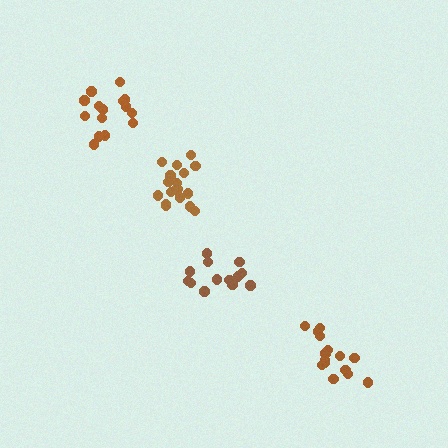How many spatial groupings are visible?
There are 4 spatial groupings.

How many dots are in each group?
Group 1: 14 dots, Group 2: 18 dots, Group 3: 15 dots, Group 4: 15 dots (62 total).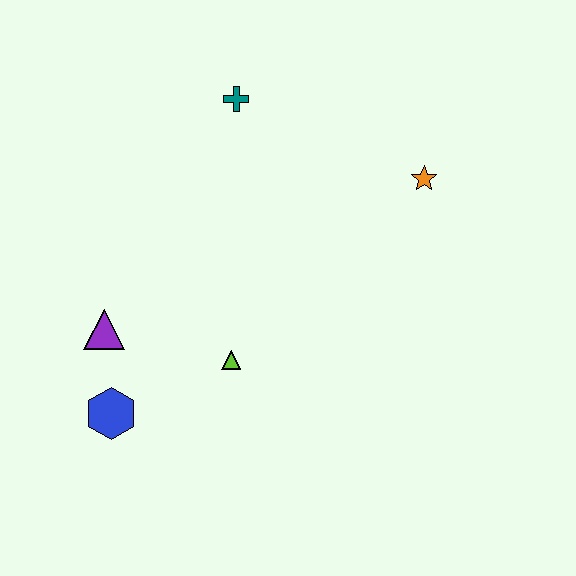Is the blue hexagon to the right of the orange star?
No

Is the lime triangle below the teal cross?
Yes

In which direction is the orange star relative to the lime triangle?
The orange star is to the right of the lime triangle.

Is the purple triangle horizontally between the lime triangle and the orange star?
No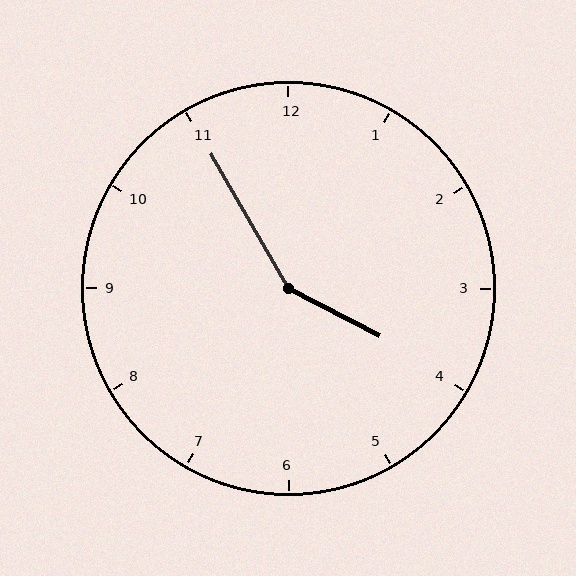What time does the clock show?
3:55.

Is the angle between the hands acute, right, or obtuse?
It is obtuse.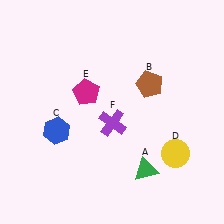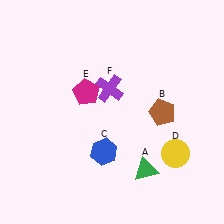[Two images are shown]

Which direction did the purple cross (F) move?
The purple cross (F) moved up.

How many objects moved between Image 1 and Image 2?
3 objects moved between the two images.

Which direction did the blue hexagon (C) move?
The blue hexagon (C) moved right.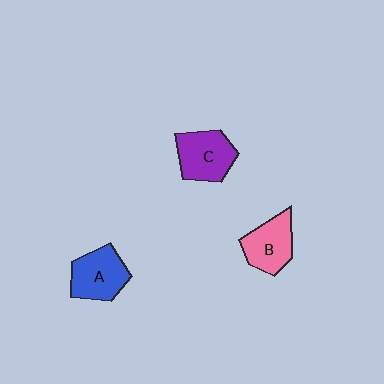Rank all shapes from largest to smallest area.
From largest to smallest: C (purple), A (blue), B (pink).